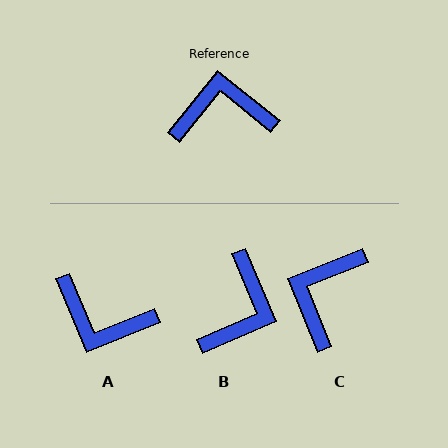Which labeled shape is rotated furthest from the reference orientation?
A, about 151 degrees away.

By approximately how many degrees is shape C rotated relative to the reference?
Approximately 60 degrees counter-clockwise.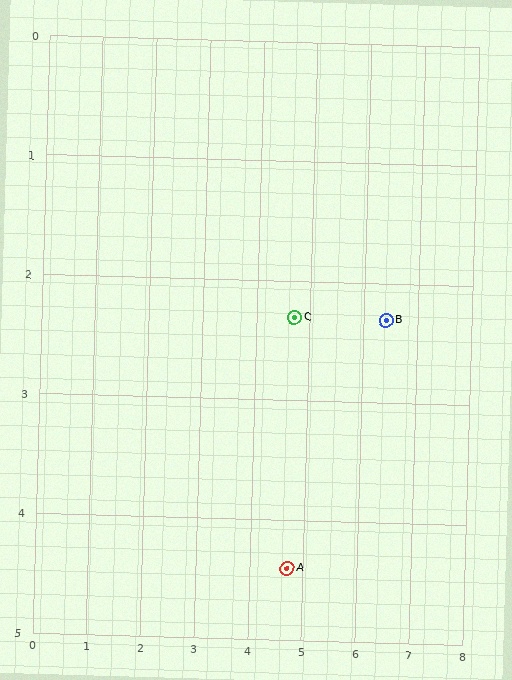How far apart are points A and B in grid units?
Points A and B are about 2.7 grid units apart.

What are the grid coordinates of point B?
Point B is at approximately (6.4, 2.3).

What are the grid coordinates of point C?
Point C is at approximately (4.7, 2.3).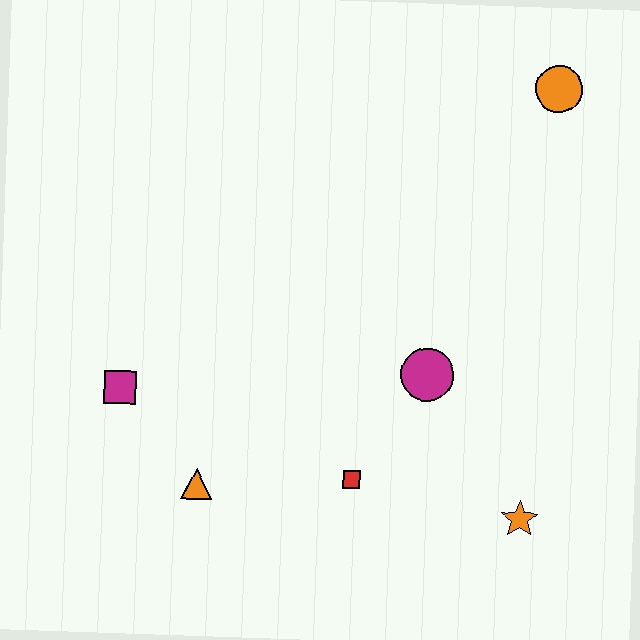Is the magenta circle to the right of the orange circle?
No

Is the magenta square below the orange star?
No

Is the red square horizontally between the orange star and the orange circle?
No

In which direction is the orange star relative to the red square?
The orange star is to the right of the red square.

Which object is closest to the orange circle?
The magenta circle is closest to the orange circle.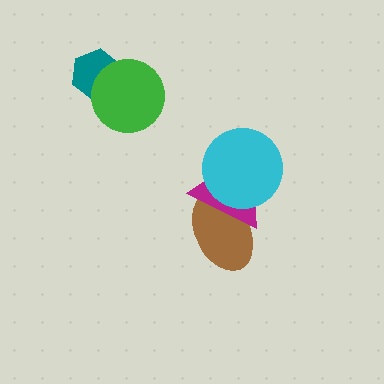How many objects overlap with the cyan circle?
2 objects overlap with the cyan circle.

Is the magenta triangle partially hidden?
Yes, it is partially covered by another shape.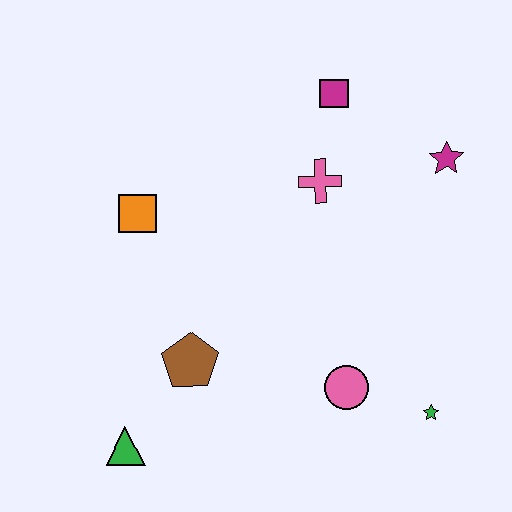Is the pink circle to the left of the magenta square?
No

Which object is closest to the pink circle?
The green star is closest to the pink circle.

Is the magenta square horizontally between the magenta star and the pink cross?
Yes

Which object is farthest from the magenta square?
The green triangle is farthest from the magenta square.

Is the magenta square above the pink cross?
Yes